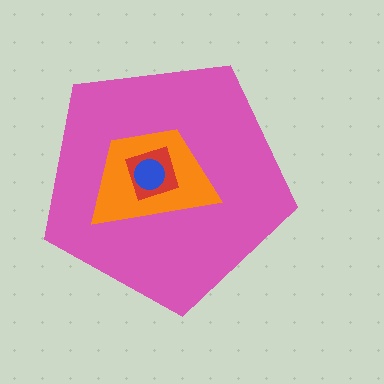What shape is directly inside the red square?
The blue circle.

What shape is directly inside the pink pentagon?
The orange trapezoid.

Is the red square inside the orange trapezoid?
Yes.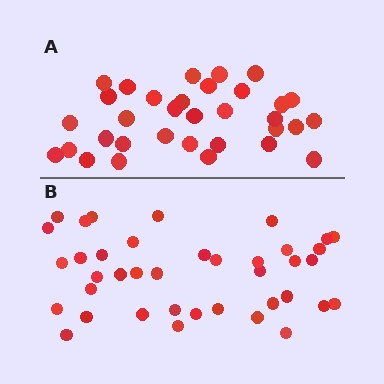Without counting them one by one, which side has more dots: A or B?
Region B (the bottom region) has more dots.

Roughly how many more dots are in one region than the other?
Region B has about 6 more dots than region A.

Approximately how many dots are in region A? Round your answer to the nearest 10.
About 30 dots. (The exact count is 33, which rounds to 30.)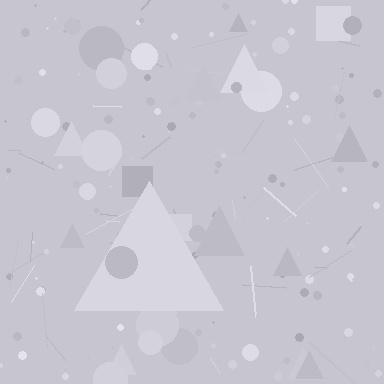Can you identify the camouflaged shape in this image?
The camouflaged shape is a triangle.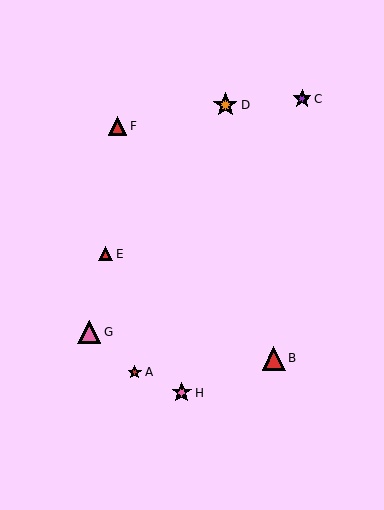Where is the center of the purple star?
The center of the purple star is at (302, 99).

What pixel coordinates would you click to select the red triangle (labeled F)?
Click at (117, 126) to select the red triangle F.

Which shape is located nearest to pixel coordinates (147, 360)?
The red star (labeled A) at (135, 372) is nearest to that location.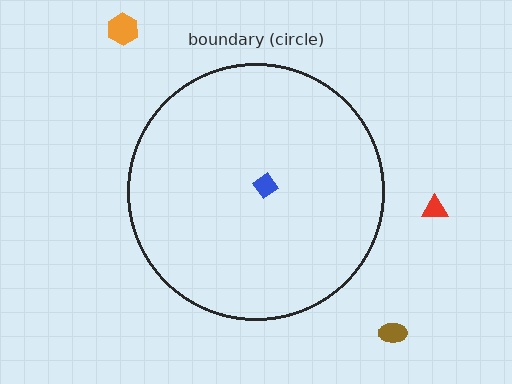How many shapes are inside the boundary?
1 inside, 3 outside.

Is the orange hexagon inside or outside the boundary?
Outside.